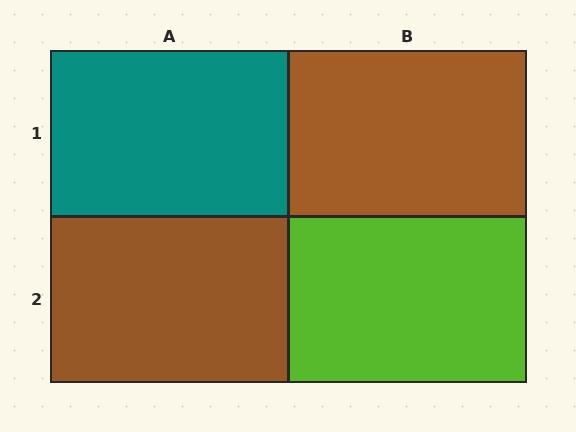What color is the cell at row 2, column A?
Brown.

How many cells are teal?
1 cell is teal.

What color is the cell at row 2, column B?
Lime.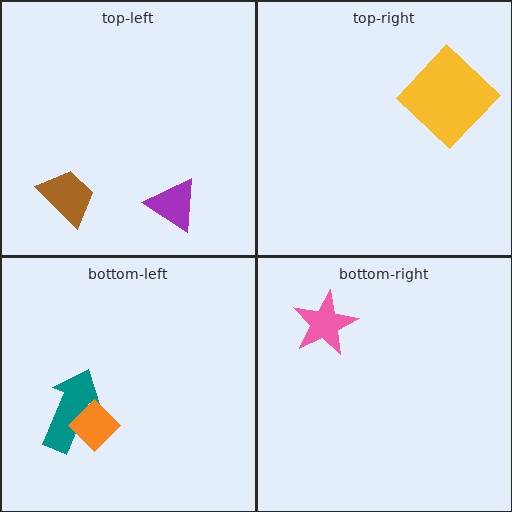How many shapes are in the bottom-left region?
2.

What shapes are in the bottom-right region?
The pink star.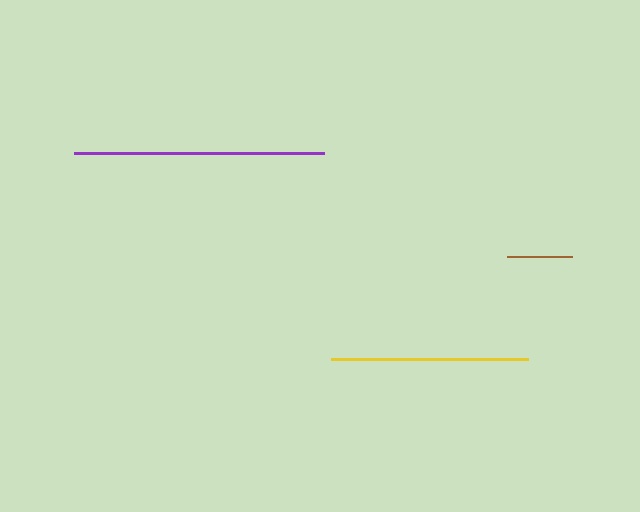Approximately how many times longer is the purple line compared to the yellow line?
The purple line is approximately 1.3 times the length of the yellow line.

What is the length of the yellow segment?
The yellow segment is approximately 197 pixels long.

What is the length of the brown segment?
The brown segment is approximately 65 pixels long.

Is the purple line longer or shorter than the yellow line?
The purple line is longer than the yellow line.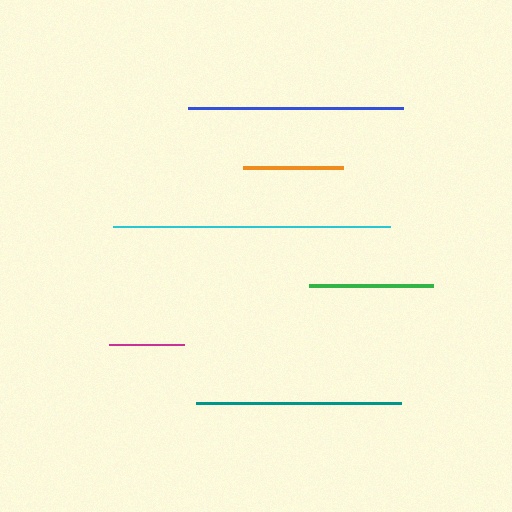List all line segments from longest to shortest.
From longest to shortest: cyan, blue, teal, green, orange, magenta.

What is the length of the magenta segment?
The magenta segment is approximately 75 pixels long.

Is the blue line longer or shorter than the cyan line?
The cyan line is longer than the blue line.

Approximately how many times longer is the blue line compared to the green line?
The blue line is approximately 1.7 times the length of the green line.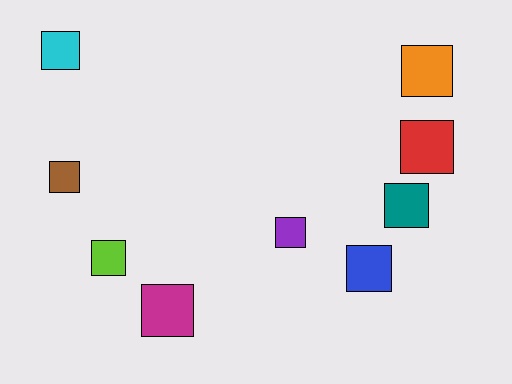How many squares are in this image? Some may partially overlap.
There are 9 squares.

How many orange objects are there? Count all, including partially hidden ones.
There is 1 orange object.